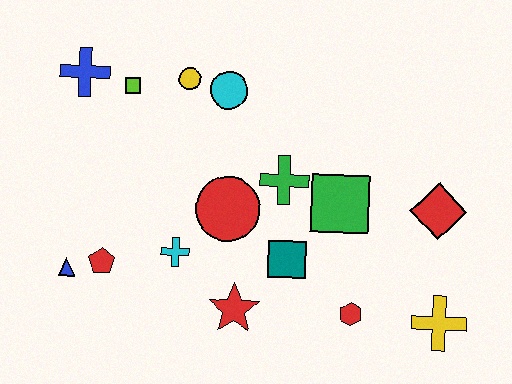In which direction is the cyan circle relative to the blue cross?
The cyan circle is to the right of the blue cross.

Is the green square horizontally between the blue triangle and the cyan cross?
No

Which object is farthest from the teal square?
The blue cross is farthest from the teal square.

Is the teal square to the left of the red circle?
No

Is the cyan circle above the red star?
Yes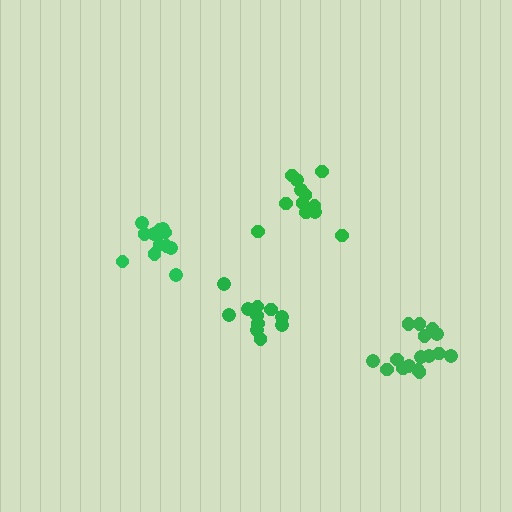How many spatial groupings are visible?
There are 4 spatial groupings.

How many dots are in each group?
Group 1: 13 dots, Group 2: 12 dots, Group 3: 16 dots, Group 4: 11 dots (52 total).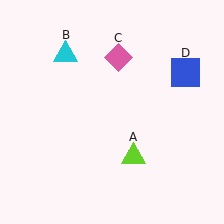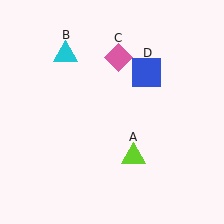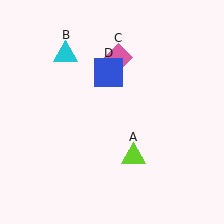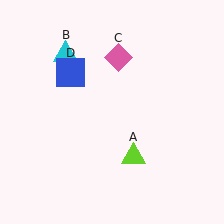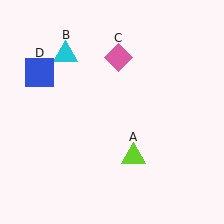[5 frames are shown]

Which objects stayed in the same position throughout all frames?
Lime triangle (object A) and cyan triangle (object B) and pink diamond (object C) remained stationary.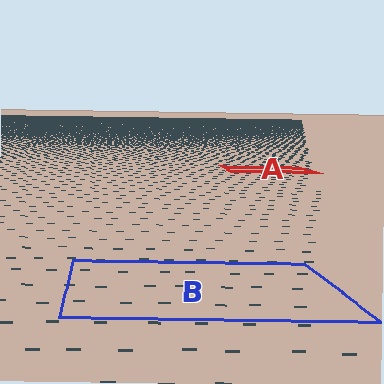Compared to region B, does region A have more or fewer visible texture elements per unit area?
Region A has more texture elements per unit area — they are packed more densely because it is farther away.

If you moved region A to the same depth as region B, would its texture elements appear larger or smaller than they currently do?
They would appear larger. At a closer depth, the same texture elements are projected at a bigger on-screen size.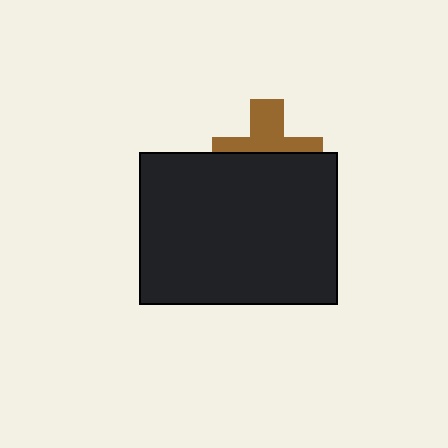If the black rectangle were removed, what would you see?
You would see the complete brown cross.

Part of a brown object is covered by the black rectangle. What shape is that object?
It is a cross.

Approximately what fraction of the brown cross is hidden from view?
Roughly 55% of the brown cross is hidden behind the black rectangle.